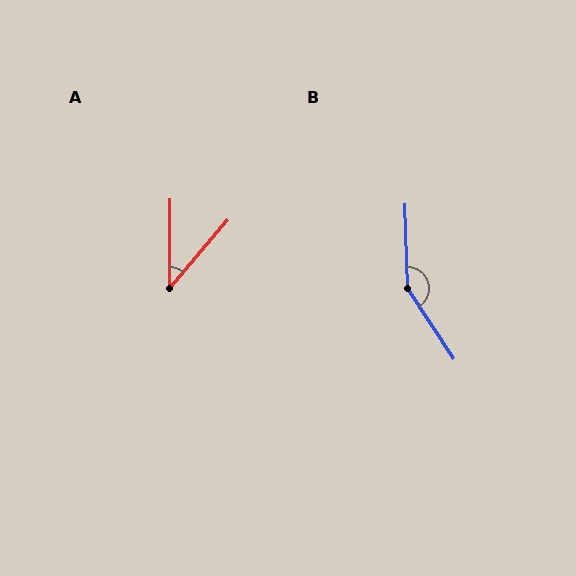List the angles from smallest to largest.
A (40°), B (148°).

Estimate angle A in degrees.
Approximately 40 degrees.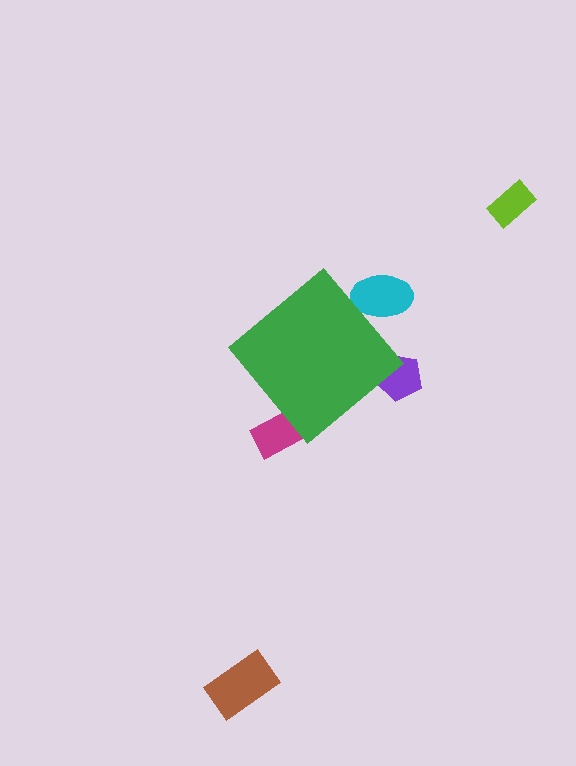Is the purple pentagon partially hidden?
Yes, the purple pentagon is partially hidden behind the green diamond.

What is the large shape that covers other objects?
A green diamond.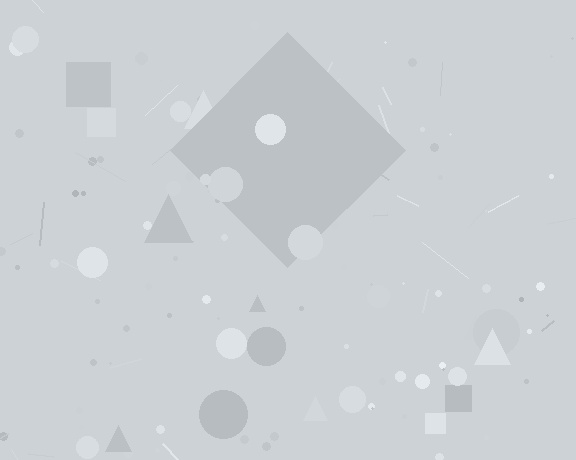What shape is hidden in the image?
A diamond is hidden in the image.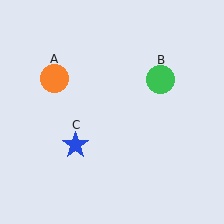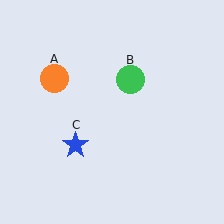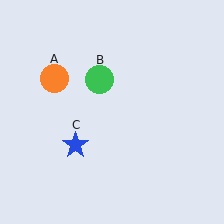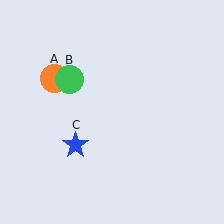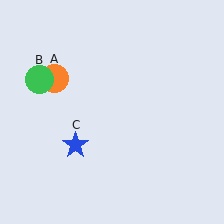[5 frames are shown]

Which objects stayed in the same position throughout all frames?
Orange circle (object A) and blue star (object C) remained stationary.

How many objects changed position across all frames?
1 object changed position: green circle (object B).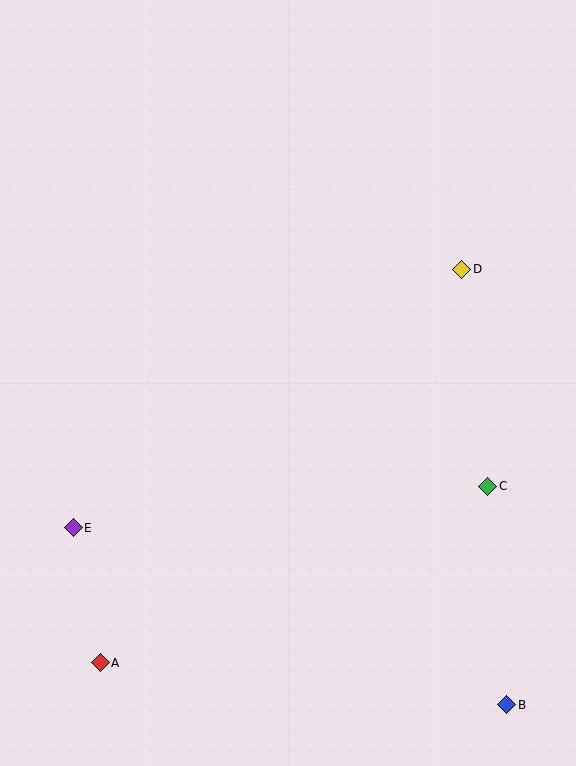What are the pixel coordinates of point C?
Point C is at (488, 486).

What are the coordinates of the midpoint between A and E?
The midpoint between A and E is at (87, 595).